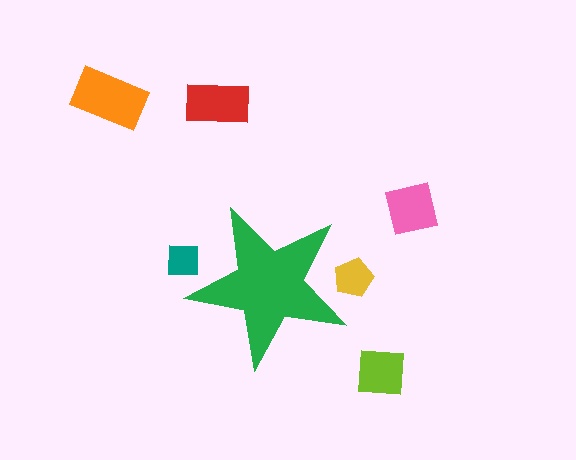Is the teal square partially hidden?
Yes, the teal square is partially hidden behind the green star.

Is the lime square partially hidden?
No, the lime square is fully visible.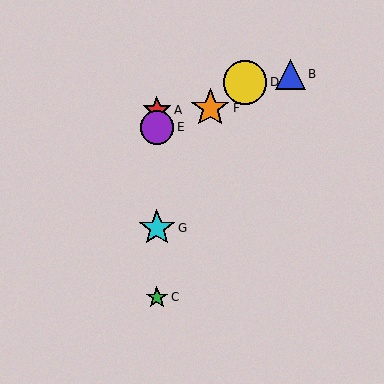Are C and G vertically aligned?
Yes, both are at x≈157.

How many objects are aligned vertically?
4 objects (A, C, E, G) are aligned vertically.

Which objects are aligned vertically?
Objects A, C, E, G are aligned vertically.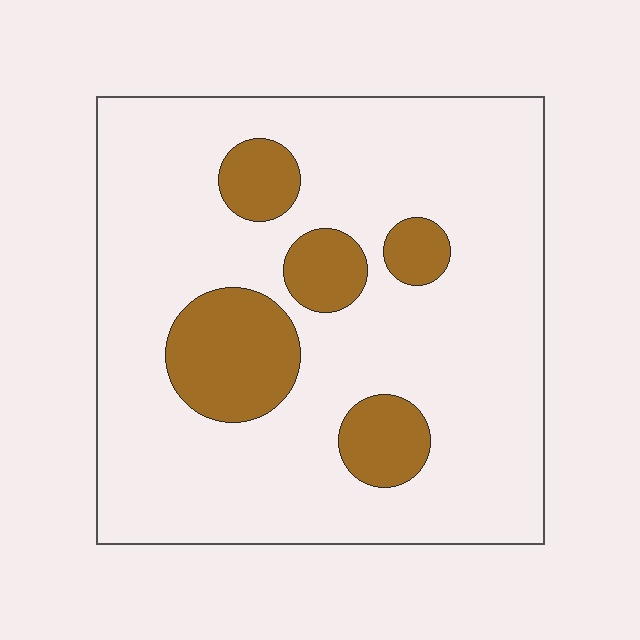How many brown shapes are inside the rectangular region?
5.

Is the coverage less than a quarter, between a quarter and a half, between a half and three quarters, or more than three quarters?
Less than a quarter.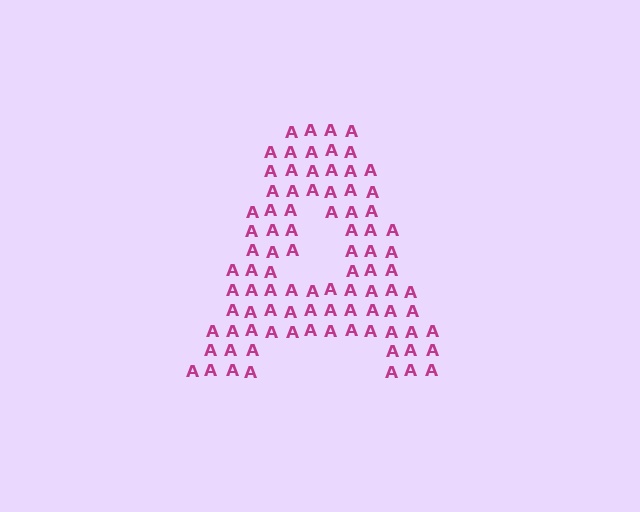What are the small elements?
The small elements are letter A's.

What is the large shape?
The large shape is the letter A.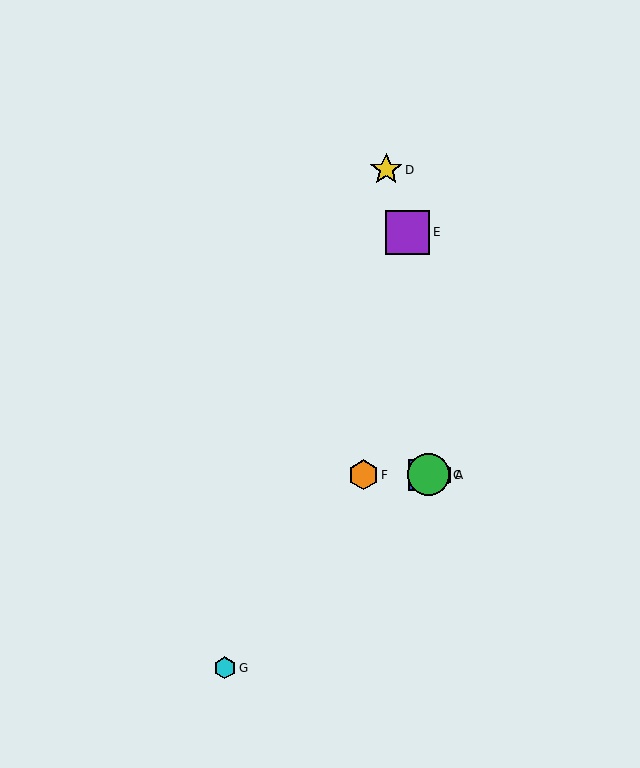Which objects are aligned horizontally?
Objects A, B, C, F are aligned horizontally.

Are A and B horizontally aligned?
Yes, both are at y≈475.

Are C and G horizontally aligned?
No, C is at y≈475 and G is at y≈668.